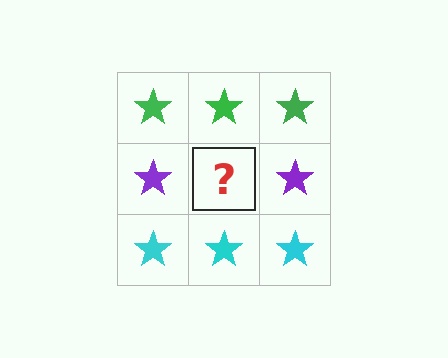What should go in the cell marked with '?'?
The missing cell should contain a purple star.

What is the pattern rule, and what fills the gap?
The rule is that each row has a consistent color. The gap should be filled with a purple star.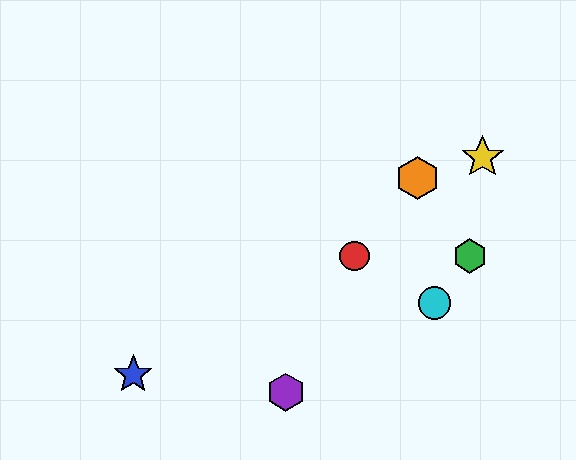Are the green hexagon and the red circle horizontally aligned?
Yes, both are at y≈256.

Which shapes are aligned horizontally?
The red circle, the green hexagon are aligned horizontally.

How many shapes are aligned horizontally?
2 shapes (the red circle, the green hexagon) are aligned horizontally.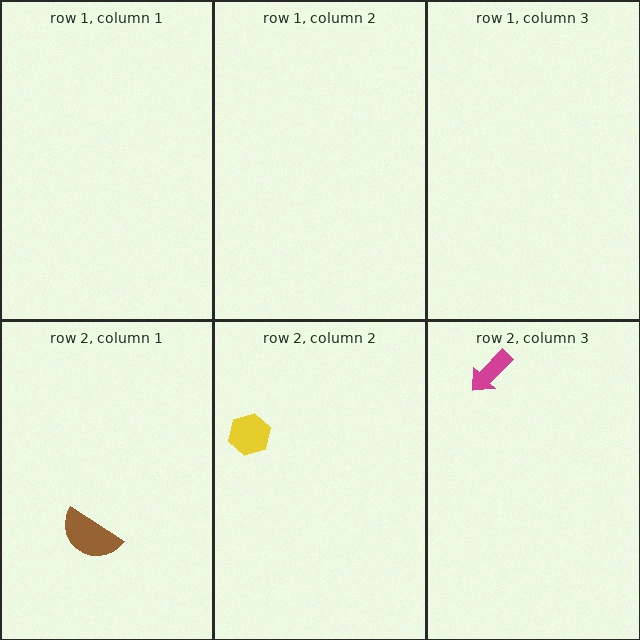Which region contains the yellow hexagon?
The row 2, column 2 region.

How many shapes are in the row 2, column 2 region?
1.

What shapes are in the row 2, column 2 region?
The yellow hexagon.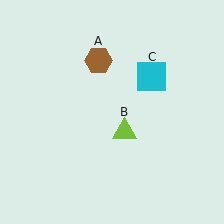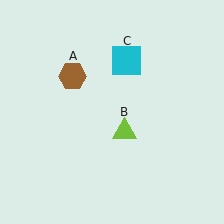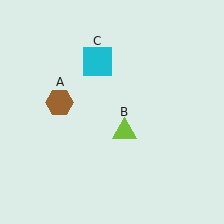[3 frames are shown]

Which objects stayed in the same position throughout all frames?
Lime triangle (object B) remained stationary.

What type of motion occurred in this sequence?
The brown hexagon (object A), cyan square (object C) rotated counterclockwise around the center of the scene.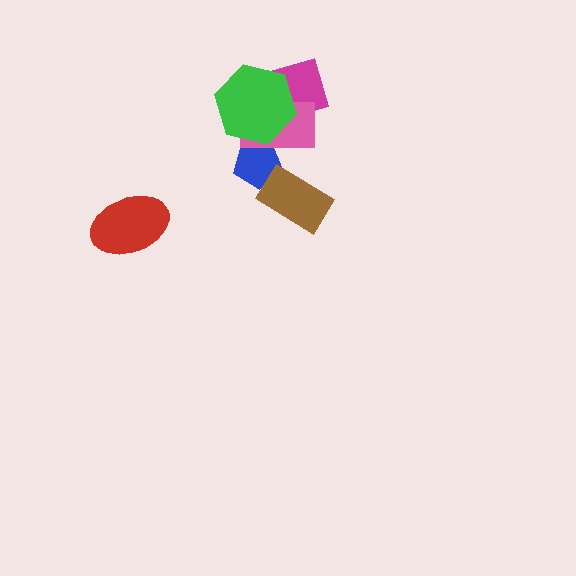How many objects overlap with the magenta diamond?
2 objects overlap with the magenta diamond.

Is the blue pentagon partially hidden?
Yes, it is partially covered by another shape.